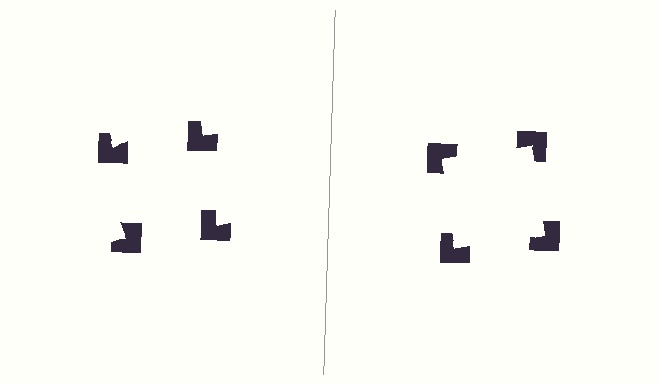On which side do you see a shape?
An illusory square appears on the right side. On the left side the wedge cuts are rotated, so no coherent shape forms.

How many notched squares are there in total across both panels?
8 — 4 on each side.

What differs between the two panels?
The notched squares are positioned identically on both sides; only the wedge orientations differ. On the right they align to a square; on the left they are misaligned.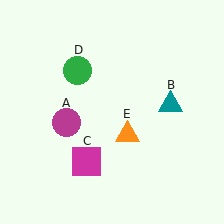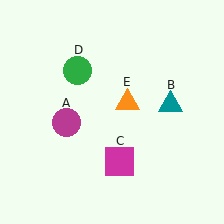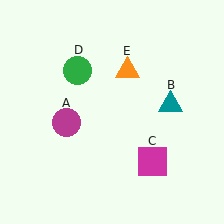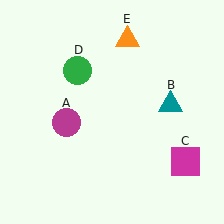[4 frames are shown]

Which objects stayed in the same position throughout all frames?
Magenta circle (object A) and teal triangle (object B) and green circle (object D) remained stationary.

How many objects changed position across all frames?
2 objects changed position: magenta square (object C), orange triangle (object E).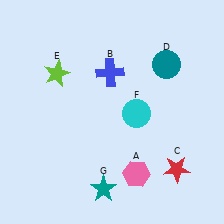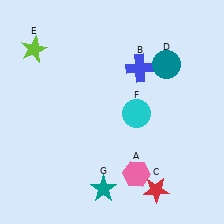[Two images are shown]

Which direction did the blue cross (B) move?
The blue cross (B) moved right.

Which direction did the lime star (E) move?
The lime star (E) moved up.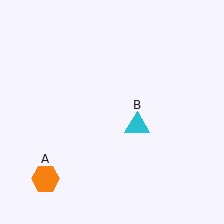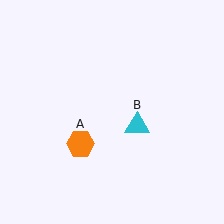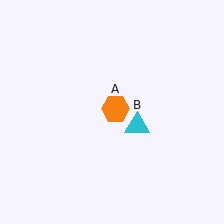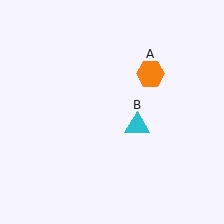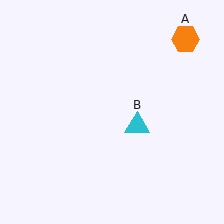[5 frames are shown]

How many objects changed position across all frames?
1 object changed position: orange hexagon (object A).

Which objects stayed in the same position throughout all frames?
Cyan triangle (object B) remained stationary.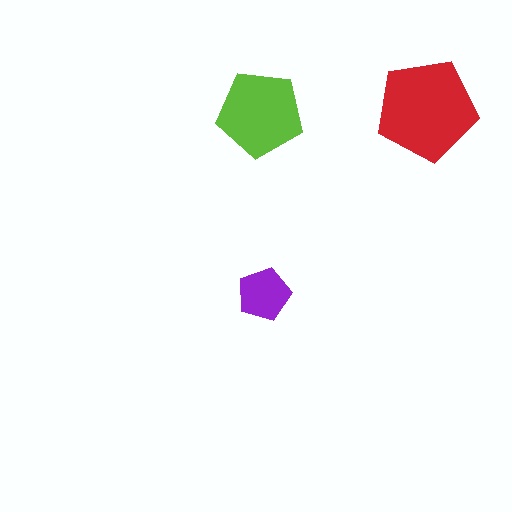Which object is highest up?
The red pentagon is topmost.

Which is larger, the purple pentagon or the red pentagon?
The red one.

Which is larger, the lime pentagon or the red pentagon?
The red one.